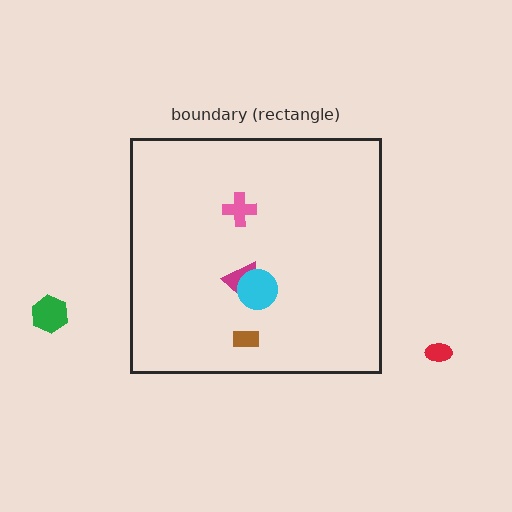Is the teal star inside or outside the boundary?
Inside.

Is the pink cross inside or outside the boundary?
Inside.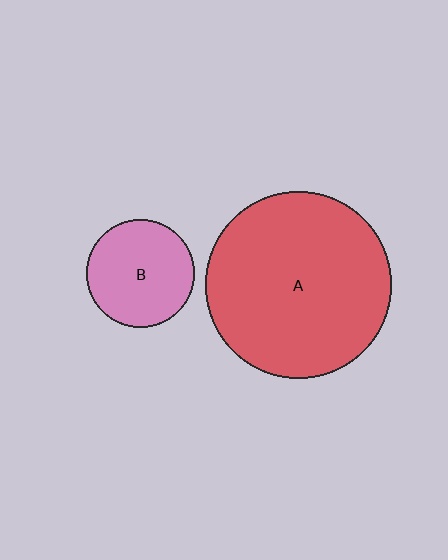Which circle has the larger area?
Circle A (red).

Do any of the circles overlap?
No, none of the circles overlap.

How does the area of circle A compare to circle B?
Approximately 3.0 times.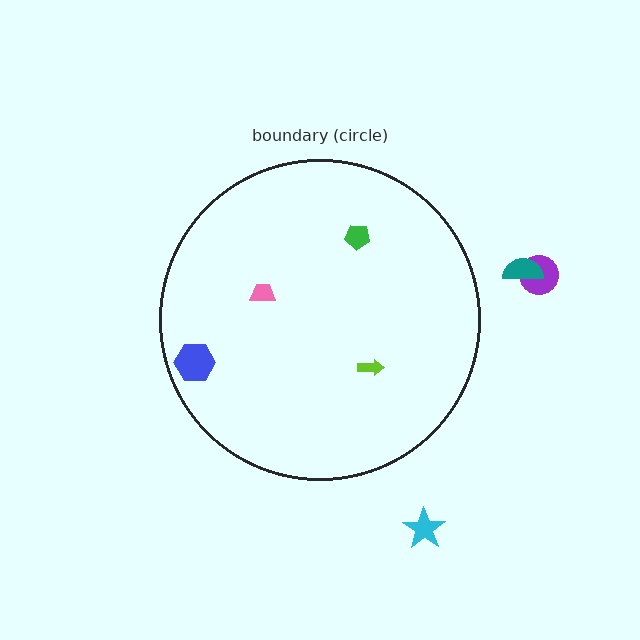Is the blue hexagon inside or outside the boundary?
Inside.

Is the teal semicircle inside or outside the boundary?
Outside.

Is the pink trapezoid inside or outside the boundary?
Inside.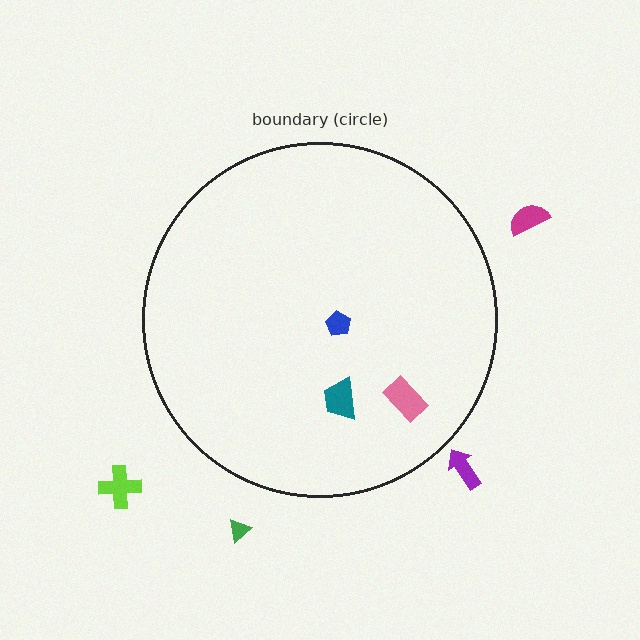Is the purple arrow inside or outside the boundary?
Outside.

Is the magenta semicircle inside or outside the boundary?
Outside.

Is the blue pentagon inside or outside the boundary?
Inside.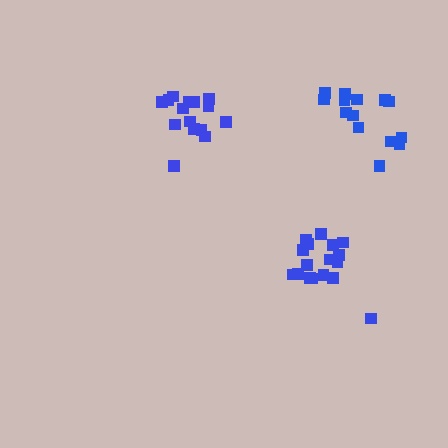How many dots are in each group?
Group 1: 15 dots, Group 2: 17 dots, Group 3: 14 dots (46 total).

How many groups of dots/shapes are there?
There are 3 groups.